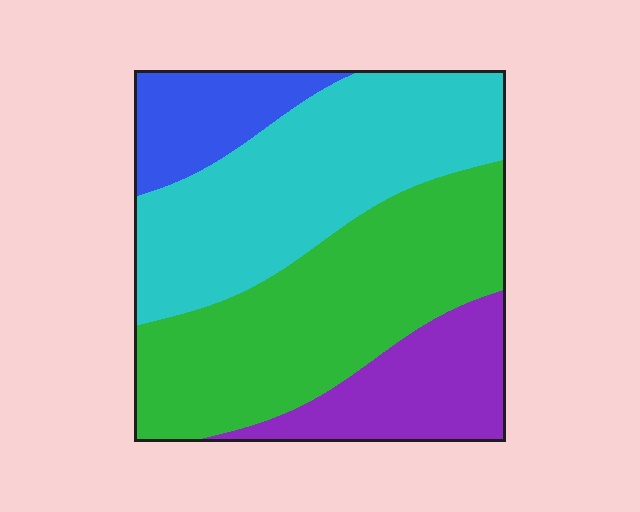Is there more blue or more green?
Green.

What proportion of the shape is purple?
Purple covers about 15% of the shape.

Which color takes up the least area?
Blue, at roughly 10%.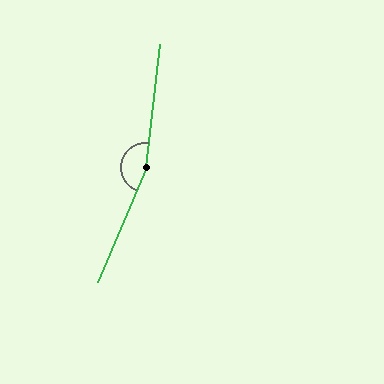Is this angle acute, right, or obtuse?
It is obtuse.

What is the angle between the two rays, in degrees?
Approximately 164 degrees.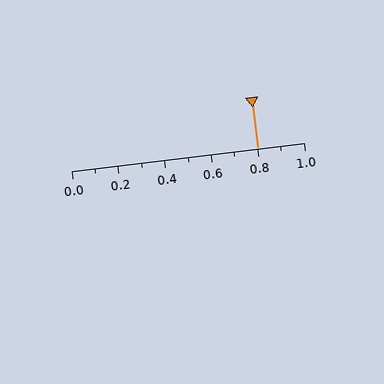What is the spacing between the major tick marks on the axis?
The major ticks are spaced 0.2 apart.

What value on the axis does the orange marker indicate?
The marker indicates approximately 0.8.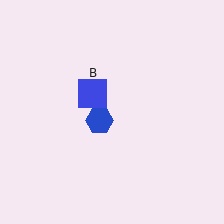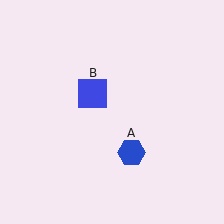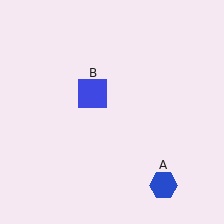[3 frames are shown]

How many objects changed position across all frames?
1 object changed position: blue hexagon (object A).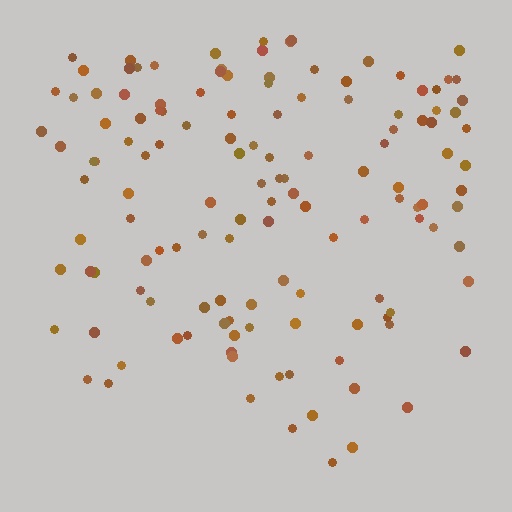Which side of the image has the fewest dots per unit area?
The bottom.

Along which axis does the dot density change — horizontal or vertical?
Vertical.